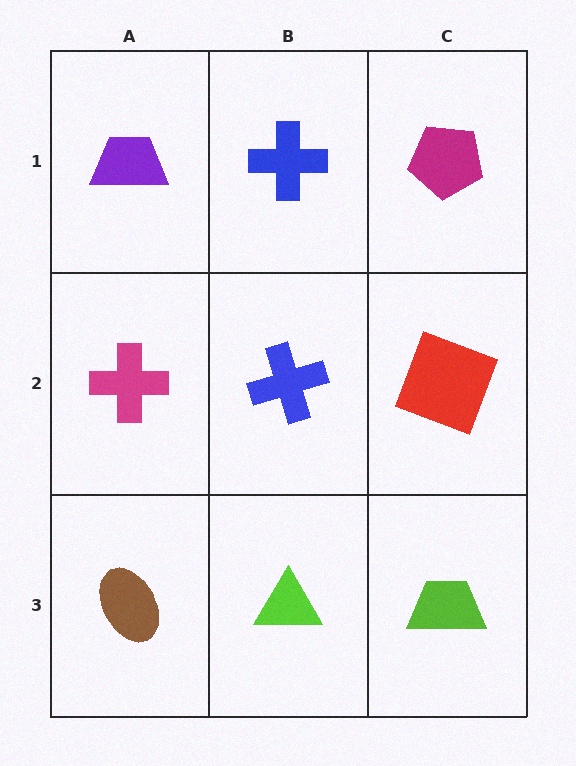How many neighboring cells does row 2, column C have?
3.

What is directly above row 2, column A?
A purple trapezoid.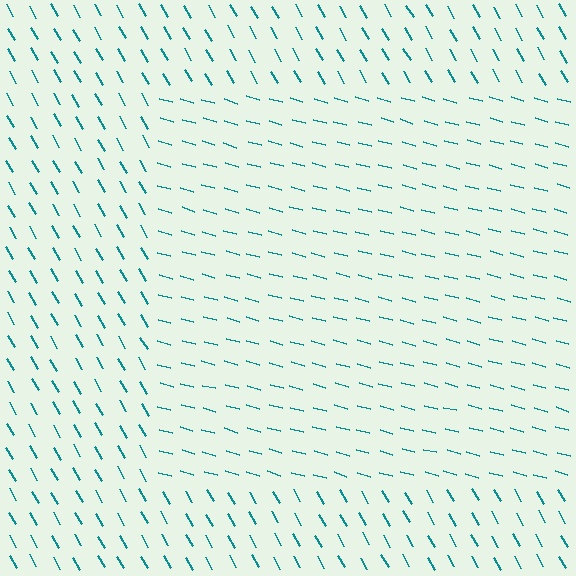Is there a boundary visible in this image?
Yes, there is a texture boundary formed by a change in line orientation.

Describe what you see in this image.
The image is filled with small teal line segments. A rectangle region in the image has lines oriented differently from the surrounding lines, creating a visible texture boundary.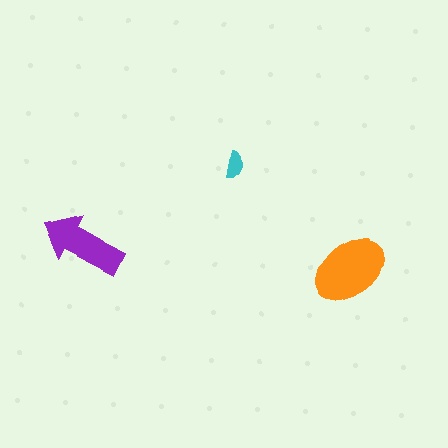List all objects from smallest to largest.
The cyan semicircle, the purple arrow, the orange ellipse.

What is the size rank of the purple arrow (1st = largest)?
2nd.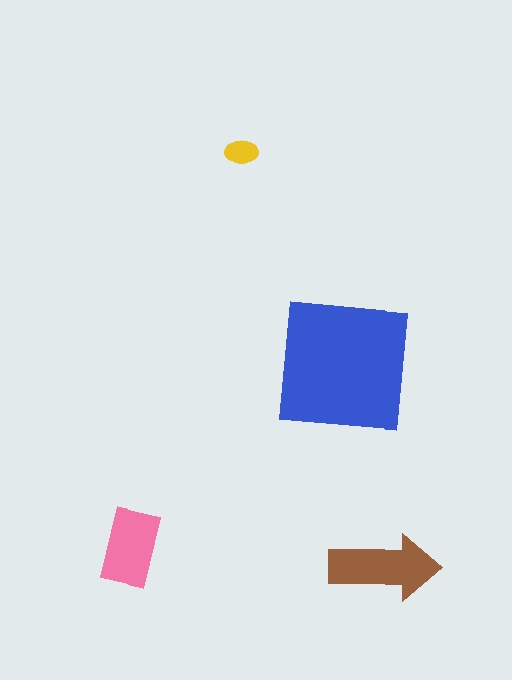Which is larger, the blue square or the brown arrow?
The blue square.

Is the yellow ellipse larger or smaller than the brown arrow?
Smaller.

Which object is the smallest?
The yellow ellipse.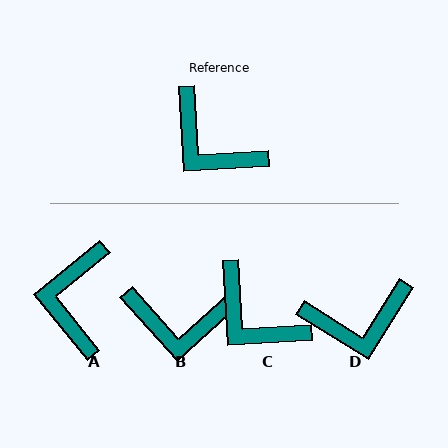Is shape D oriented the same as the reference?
No, it is off by about 55 degrees.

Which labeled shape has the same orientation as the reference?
C.